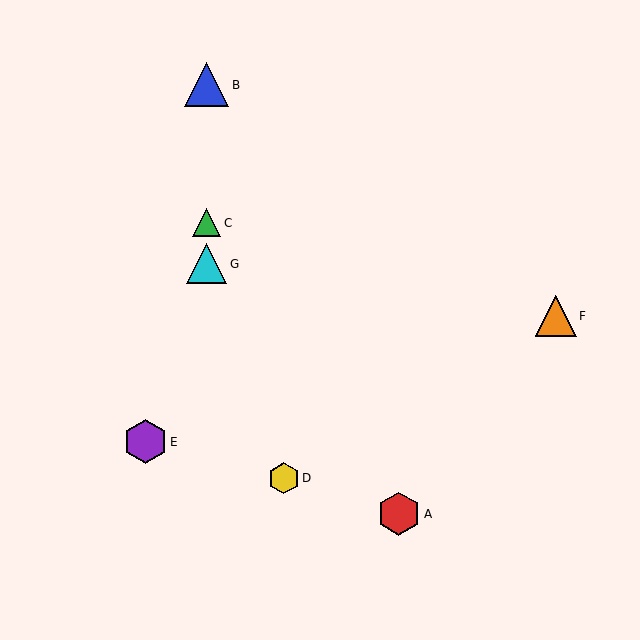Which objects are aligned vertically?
Objects B, C, G are aligned vertically.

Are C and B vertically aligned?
Yes, both are at x≈207.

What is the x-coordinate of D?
Object D is at x≈284.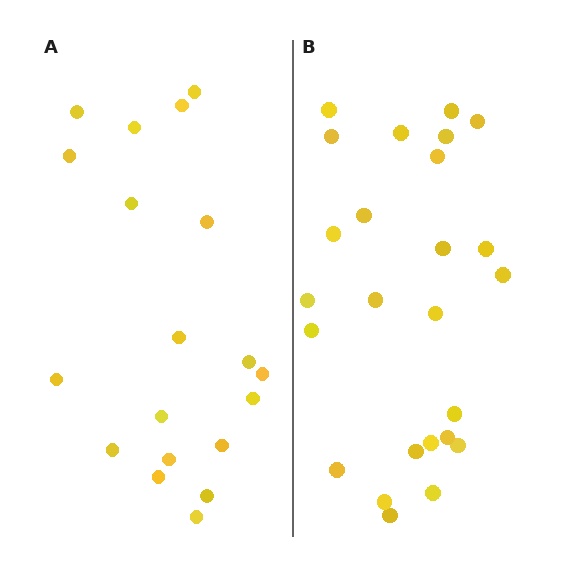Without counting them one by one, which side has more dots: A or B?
Region B (the right region) has more dots.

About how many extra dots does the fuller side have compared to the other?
Region B has about 6 more dots than region A.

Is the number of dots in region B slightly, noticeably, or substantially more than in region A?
Region B has noticeably more, but not dramatically so. The ratio is roughly 1.3 to 1.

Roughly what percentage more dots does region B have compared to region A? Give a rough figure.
About 30% more.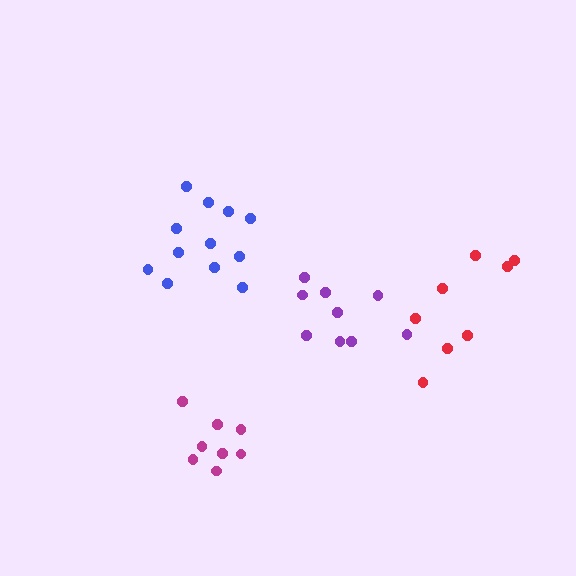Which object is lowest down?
The magenta cluster is bottommost.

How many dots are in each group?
Group 1: 8 dots, Group 2: 12 dots, Group 3: 8 dots, Group 4: 9 dots (37 total).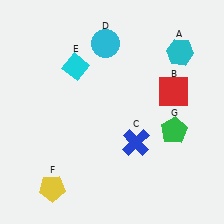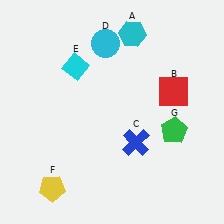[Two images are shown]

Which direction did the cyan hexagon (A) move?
The cyan hexagon (A) moved left.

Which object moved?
The cyan hexagon (A) moved left.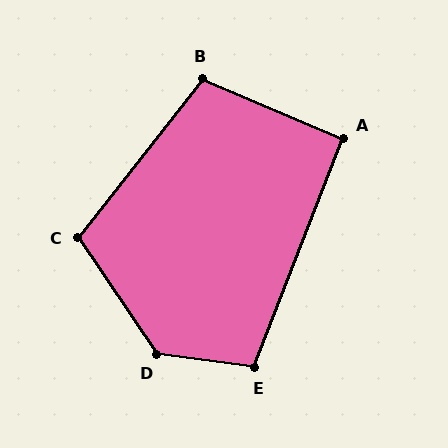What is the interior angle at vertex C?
Approximately 108 degrees (obtuse).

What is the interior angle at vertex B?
Approximately 105 degrees (obtuse).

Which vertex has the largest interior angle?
D, at approximately 132 degrees.